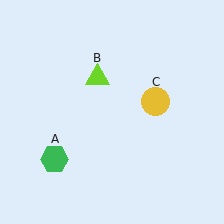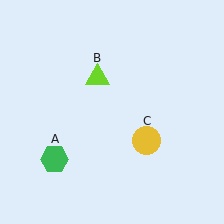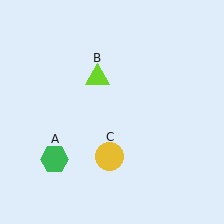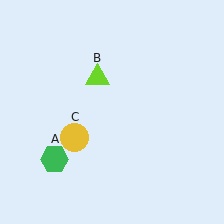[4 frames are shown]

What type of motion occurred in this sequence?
The yellow circle (object C) rotated clockwise around the center of the scene.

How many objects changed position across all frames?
1 object changed position: yellow circle (object C).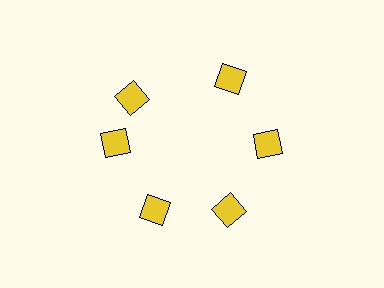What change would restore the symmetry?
The symmetry would be restored by rotating it back into even spacing with its neighbors so that all 6 diamonds sit at equal angles and equal distance from the center.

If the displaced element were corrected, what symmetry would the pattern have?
It would have 6-fold rotational symmetry — the pattern would map onto itself every 60 degrees.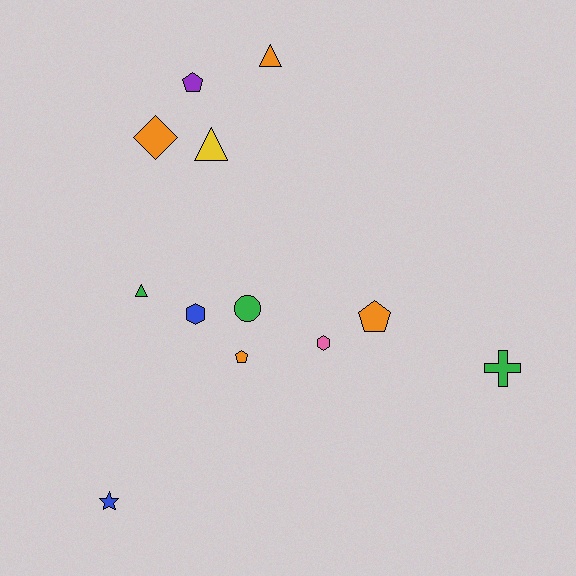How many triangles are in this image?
There are 3 triangles.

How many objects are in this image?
There are 12 objects.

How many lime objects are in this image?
There are no lime objects.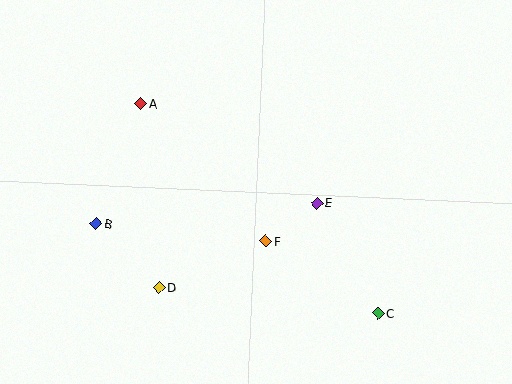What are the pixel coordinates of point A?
Point A is at (141, 104).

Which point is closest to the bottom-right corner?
Point C is closest to the bottom-right corner.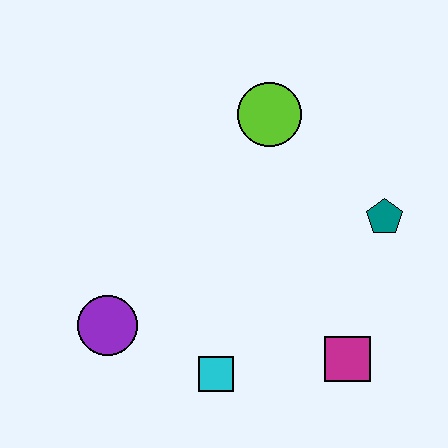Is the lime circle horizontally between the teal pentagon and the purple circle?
Yes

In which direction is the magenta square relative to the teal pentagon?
The magenta square is below the teal pentagon.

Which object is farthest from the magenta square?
The lime circle is farthest from the magenta square.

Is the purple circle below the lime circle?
Yes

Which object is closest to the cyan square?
The purple circle is closest to the cyan square.